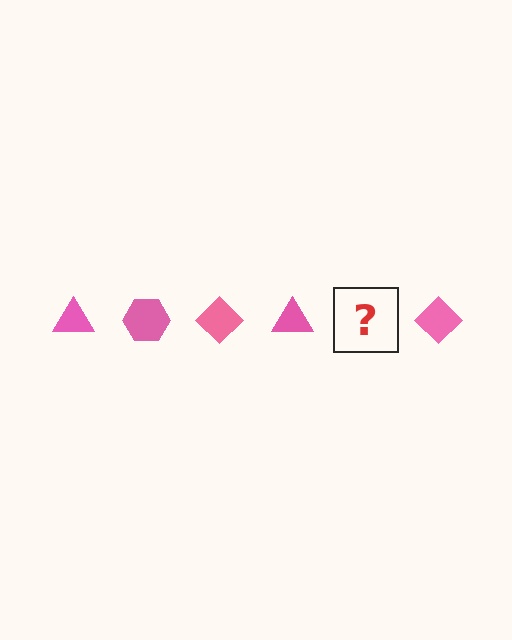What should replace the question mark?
The question mark should be replaced with a pink hexagon.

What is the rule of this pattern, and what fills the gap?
The rule is that the pattern cycles through triangle, hexagon, diamond shapes in pink. The gap should be filled with a pink hexagon.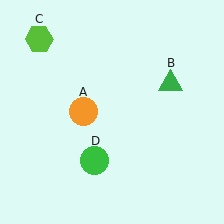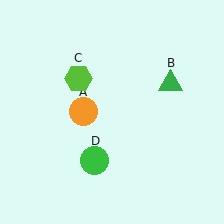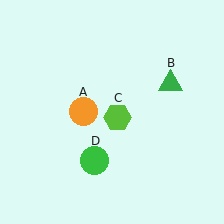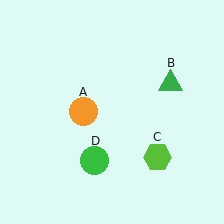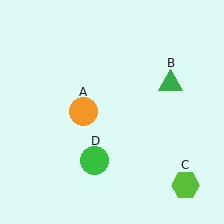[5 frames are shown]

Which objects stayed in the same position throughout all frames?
Orange circle (object A) and green triangle (object B) and green circle (object D) remained stationary.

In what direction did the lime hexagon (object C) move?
The lime hexagon (object C) moved down and to the right.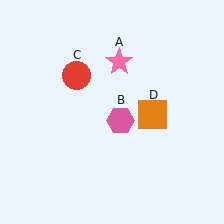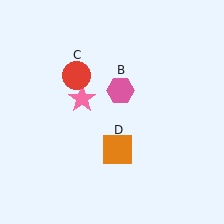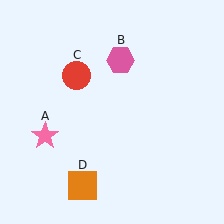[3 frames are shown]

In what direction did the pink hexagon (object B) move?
The pink hexagon (object B) moved up.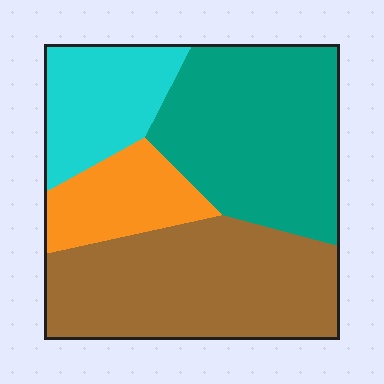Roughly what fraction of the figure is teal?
Teal takes up about one third (1/3) of the figure.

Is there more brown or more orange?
Brown.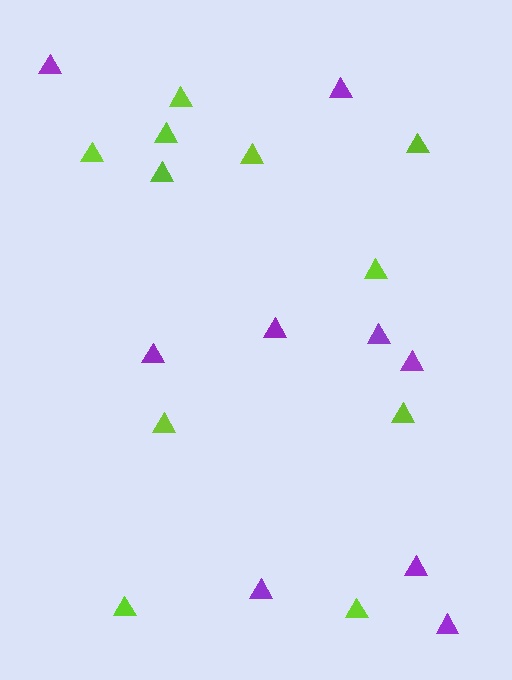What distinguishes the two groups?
There are 2 groups: one group of purple triangles (9) and one group of lime triangles (11).